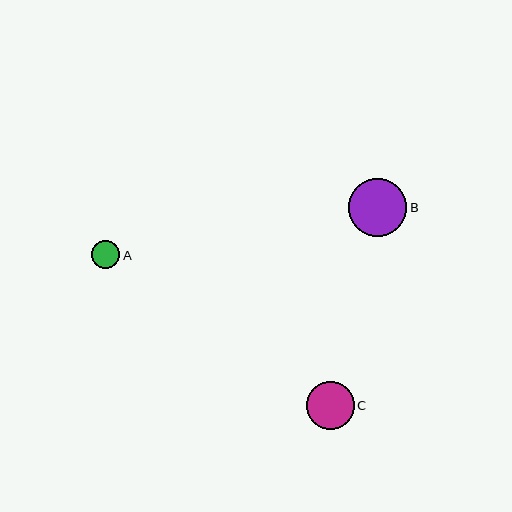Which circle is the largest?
Circle B is the largest with a size of approximately 58 pixels.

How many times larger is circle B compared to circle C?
Circle B is approximately 1.2 times the size of circle C.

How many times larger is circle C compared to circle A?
Circle C is approximately 1.7 times the size of circle A.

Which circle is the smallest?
Circle A is the smallest with a size of approximately 28 pixels.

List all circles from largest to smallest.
From largest to smallest: B, C, A.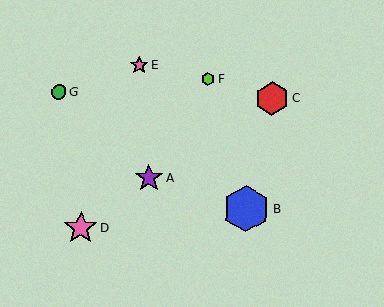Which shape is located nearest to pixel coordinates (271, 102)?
The red hexagon (labeled C) at (272, 98) is nearest to that location.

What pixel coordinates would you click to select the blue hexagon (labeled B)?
Click at (246, 209) to select the blue hexagon B.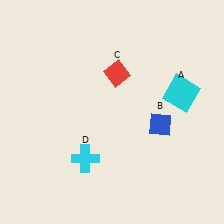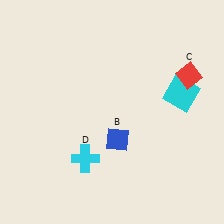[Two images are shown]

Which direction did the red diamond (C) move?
The red diamond (C) moved right.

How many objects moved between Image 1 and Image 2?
2 objects moved between the two images.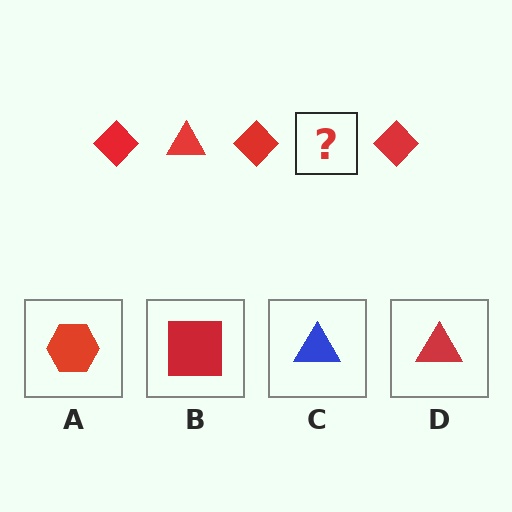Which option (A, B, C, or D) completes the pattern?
D.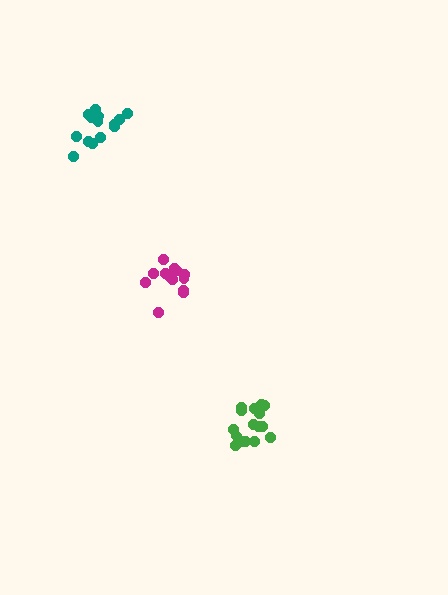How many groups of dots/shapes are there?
There are 3 groups.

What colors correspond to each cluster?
The clusters are colored: teal, green, magenta.